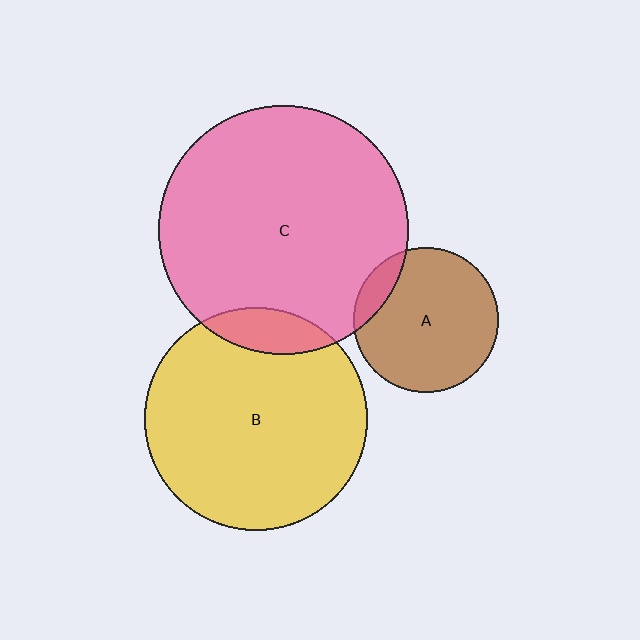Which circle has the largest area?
Circle C (pink).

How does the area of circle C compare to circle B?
Approximately 1.2 times.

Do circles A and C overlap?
Yes.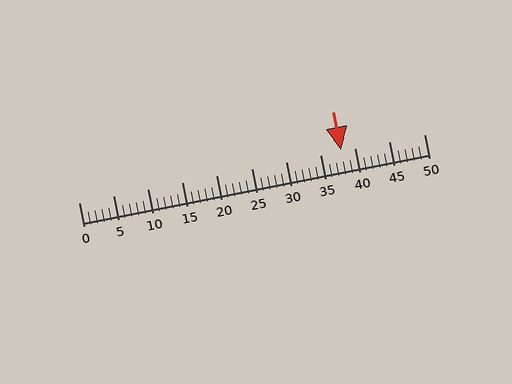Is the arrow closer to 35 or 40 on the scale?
The arrow is closer to 40.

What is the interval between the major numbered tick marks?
The major tick marks are spaced 5 units apart.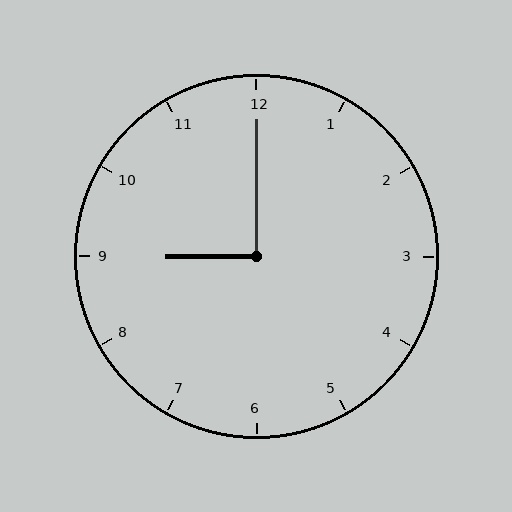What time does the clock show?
9:00.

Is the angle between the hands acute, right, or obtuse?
It is right.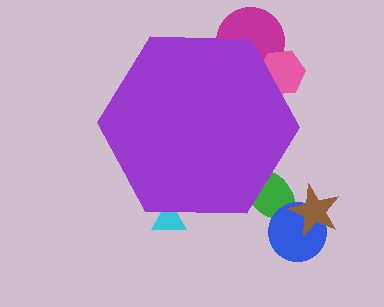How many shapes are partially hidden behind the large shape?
4 shapes are partially hidden.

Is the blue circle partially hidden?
No, the blue circle is fully visible.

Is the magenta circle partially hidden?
Yes, the magenta circle is partially hidden behind the purple hexagon.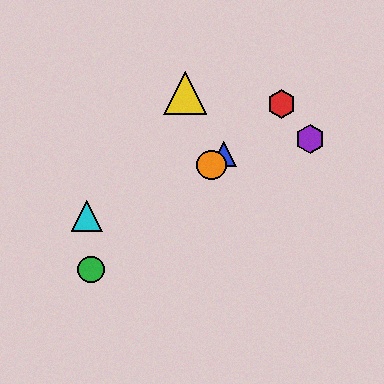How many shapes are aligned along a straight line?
4 shapes (the red hexagon, the blue triangle, the green circle, the orange circle) are aligned along a straight line.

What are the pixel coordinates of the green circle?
The green circle is at (91, 270).